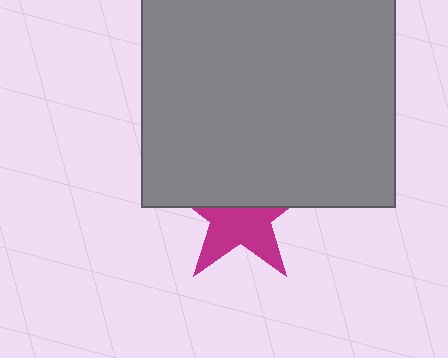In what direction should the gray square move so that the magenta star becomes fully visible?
The gray square should move up. That is the shortest direction to clear the overlap and leave the magenta star fully visible.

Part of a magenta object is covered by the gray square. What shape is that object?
It is a star.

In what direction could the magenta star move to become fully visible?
The magenta star could move down. That would shift it out from behind the gray square entirely.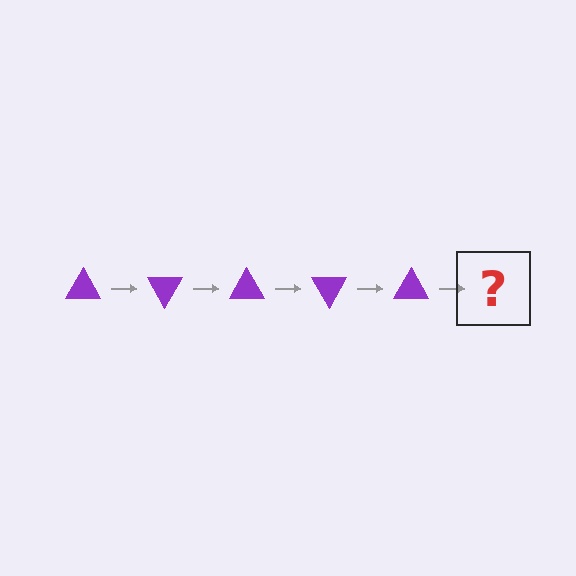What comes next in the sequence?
The next element should be a purple triangle rotated 300 degrees.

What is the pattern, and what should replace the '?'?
The pattern is that the triangle rotates 60 degrees each step. The '?' should be a purple triangle rotated 300 degrees.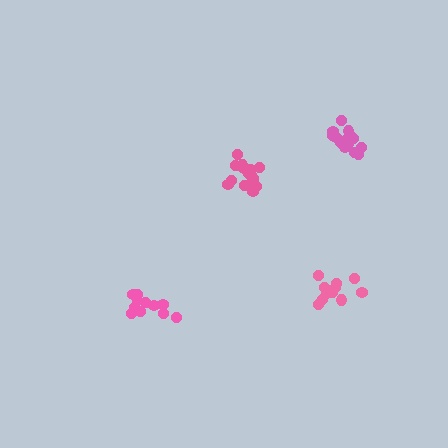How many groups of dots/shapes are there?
There are 4 groups.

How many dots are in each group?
Group 1: 17 dots, Group 2: 11 dots, Group 3: 11 dots, Group 4: 17 dots (56 total).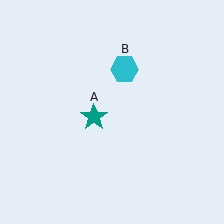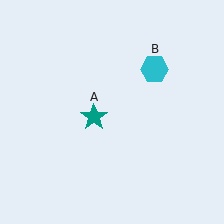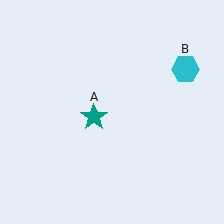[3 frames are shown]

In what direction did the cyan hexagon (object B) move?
The cyan hexagon (object B) moved right.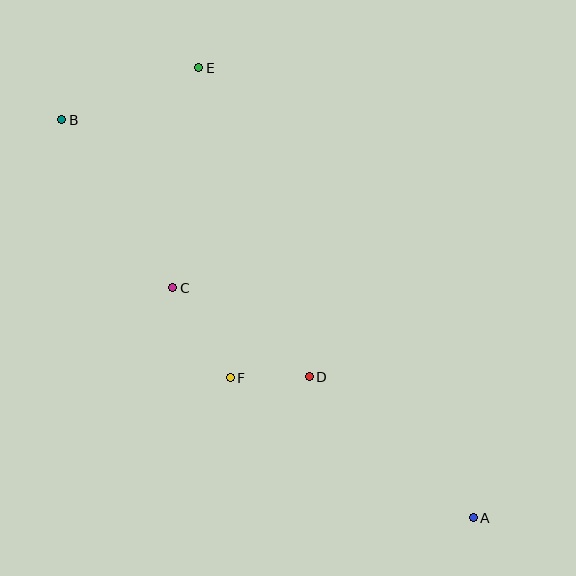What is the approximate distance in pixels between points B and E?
The distance between B and E is approximately 146 pixels.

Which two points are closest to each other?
Points D and F are closest to each other.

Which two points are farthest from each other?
Points A and B are farthest from each other.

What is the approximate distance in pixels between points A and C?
The distance between A and C is approximately 378 pixels.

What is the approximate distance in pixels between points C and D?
The distance between C and D is approximately 163 pixels.